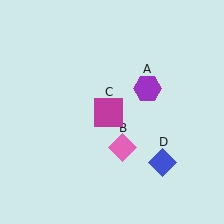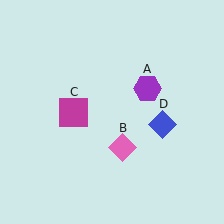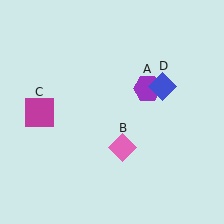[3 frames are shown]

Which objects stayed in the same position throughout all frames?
Purple hexagon (object A) and pink diamond (object B) remained stationary.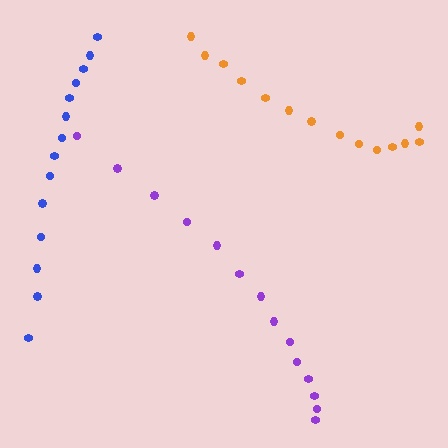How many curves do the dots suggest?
There are 3 distinct paths.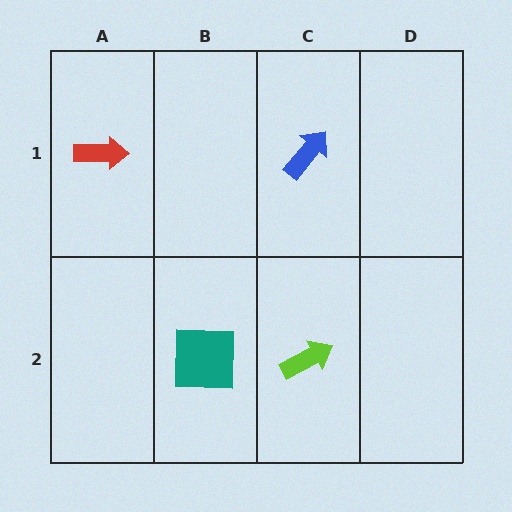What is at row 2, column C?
A lime arrow.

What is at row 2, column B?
A teal square.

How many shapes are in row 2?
2 shapes.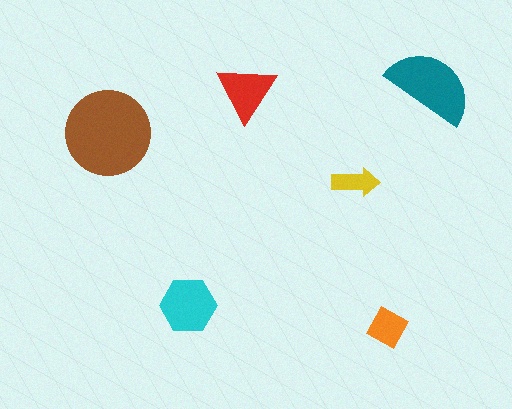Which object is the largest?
The brown circle.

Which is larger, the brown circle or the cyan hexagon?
The brown circle.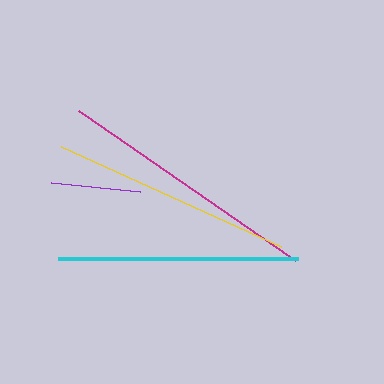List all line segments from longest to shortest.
From longest to shortest: magenta, yellow, cyan, purple.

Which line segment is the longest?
The magenta line is the longest at approximately 264 pixels.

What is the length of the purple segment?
The purple segment is approximately 89 pixels long.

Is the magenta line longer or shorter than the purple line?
The magenta line is longer than the purple line.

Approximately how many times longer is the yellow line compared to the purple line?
The yellow line is approximately 2.7 times the length of the purple line.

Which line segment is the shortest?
The purple line is the shortest at approximately 89 pixels.